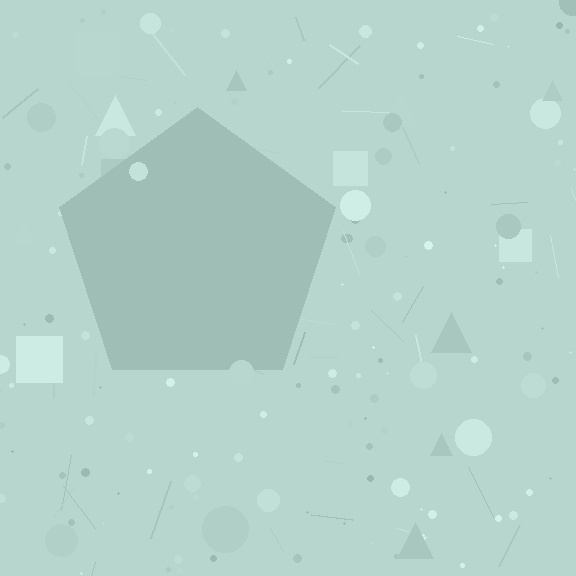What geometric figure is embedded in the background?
A pentagon is embedded in the background.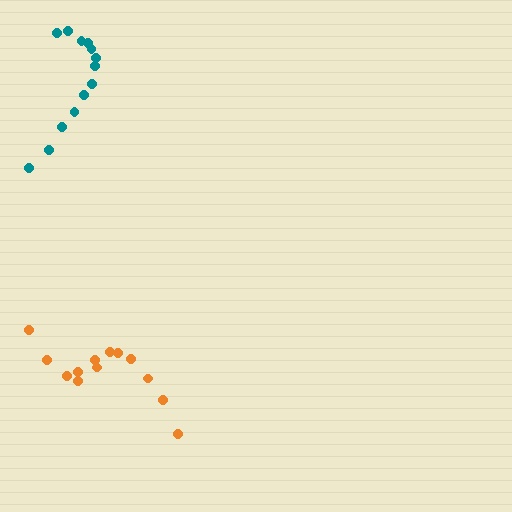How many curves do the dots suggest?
There are 2 distinct paths.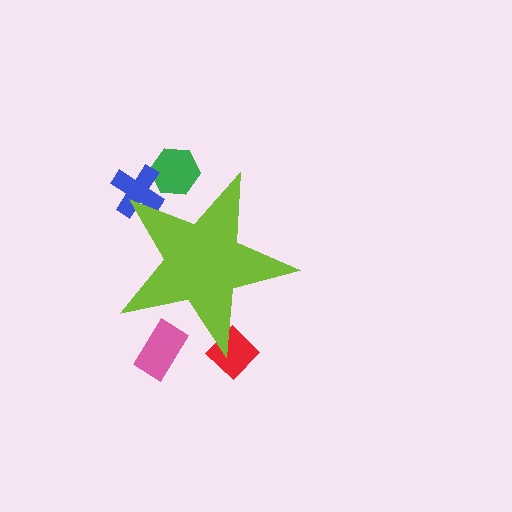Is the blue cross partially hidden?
Yes, the blue cross is partially hidden behind the lime star.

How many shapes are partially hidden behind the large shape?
4 shapes are partially hidden.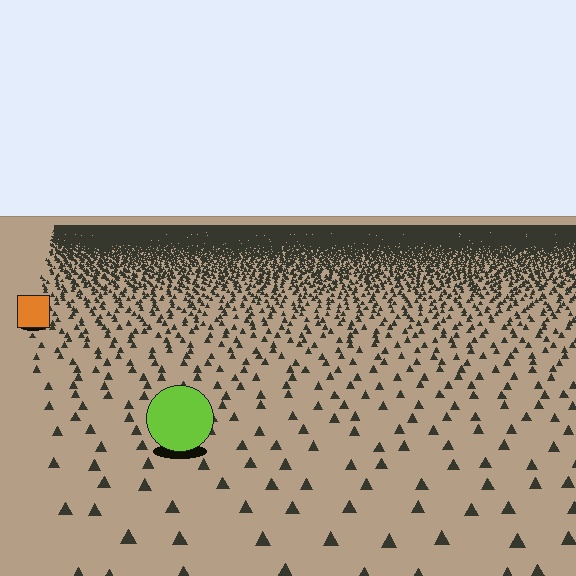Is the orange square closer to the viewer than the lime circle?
No. The lime circle is closer — you can tell from the texture gradient: the ground texture is coarser near it.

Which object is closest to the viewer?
The lime circle is closest. The texture marks near it are larger and more spread out.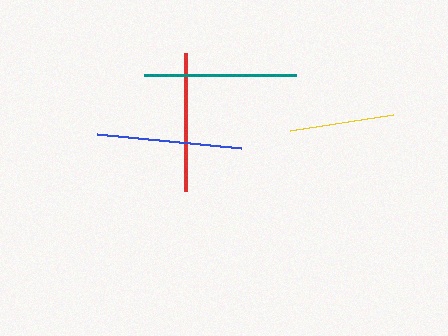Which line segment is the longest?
The teal line is the longest at approximately 152 pixels.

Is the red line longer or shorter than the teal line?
The teal line is longer than the red line.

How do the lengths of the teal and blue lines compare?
The teal and blue lines are approximately the same length.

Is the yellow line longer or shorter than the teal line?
The teal line is longer than the yellow line.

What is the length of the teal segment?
The teal segment is approximately 152 pixels long.